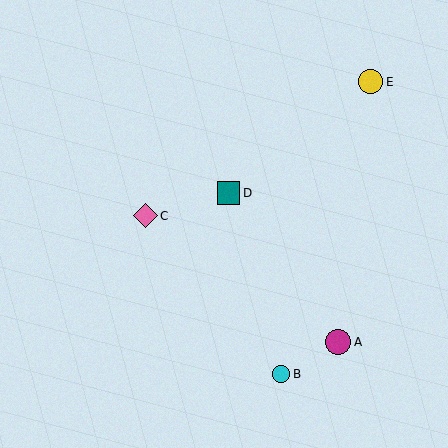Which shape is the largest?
The magenta circle (labeled A) is the largest.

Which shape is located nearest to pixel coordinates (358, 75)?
The yellow circle (labeled E) at (371, 82) is nearest to that location.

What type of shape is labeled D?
Shape D is a teal square.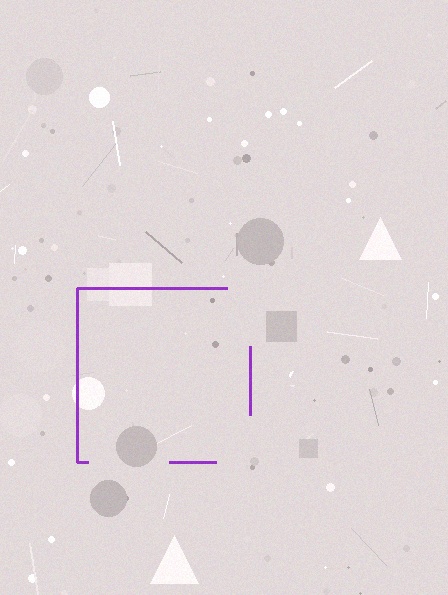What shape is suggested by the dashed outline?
The dashed outline suggests a square.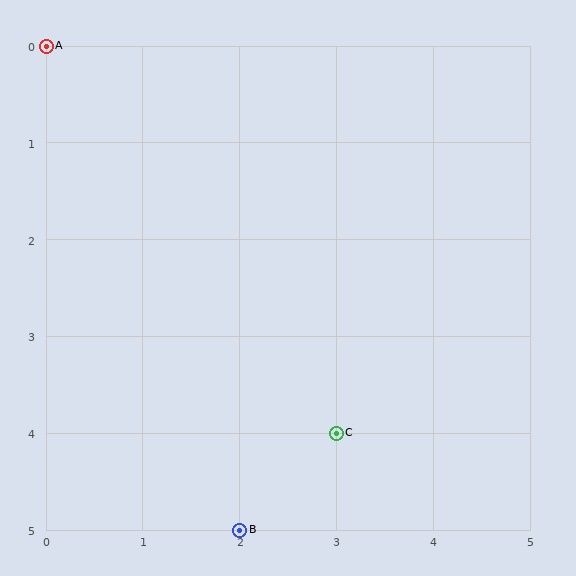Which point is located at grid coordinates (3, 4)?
Point C is at (3, 4).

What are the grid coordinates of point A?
Point A is at grid coordinates (0, 0).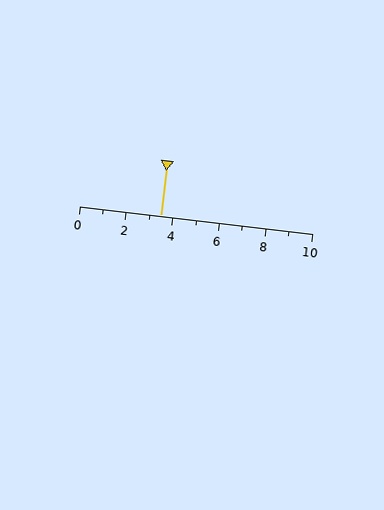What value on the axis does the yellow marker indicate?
The marker indicates approximately 3.5.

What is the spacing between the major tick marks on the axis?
The major ticks are spaced 2 apart.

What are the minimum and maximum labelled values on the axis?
The axis runs from 0 to 10.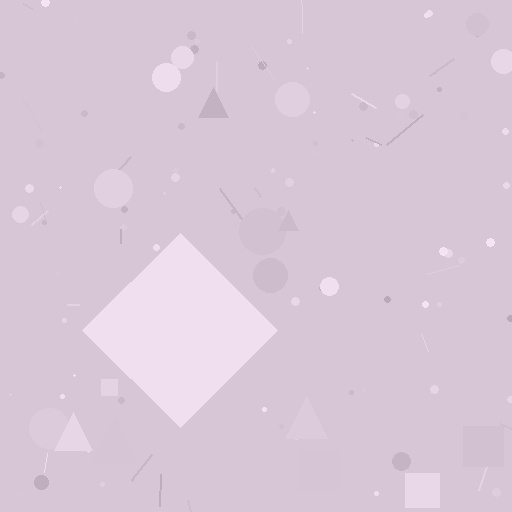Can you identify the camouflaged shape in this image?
The camouflaged shape is a diamond.